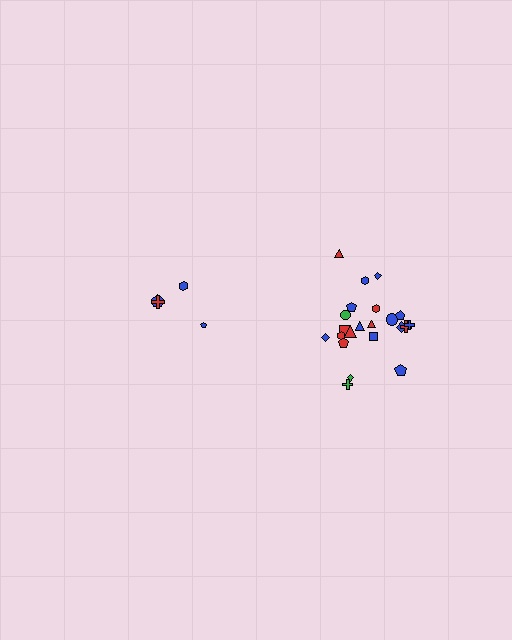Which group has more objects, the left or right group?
The right group.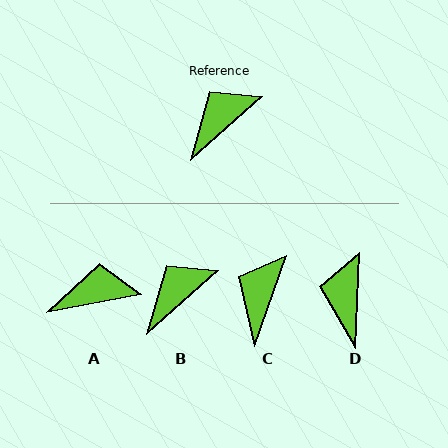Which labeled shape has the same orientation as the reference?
B.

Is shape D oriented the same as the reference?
No, it is off by about 46 degrees.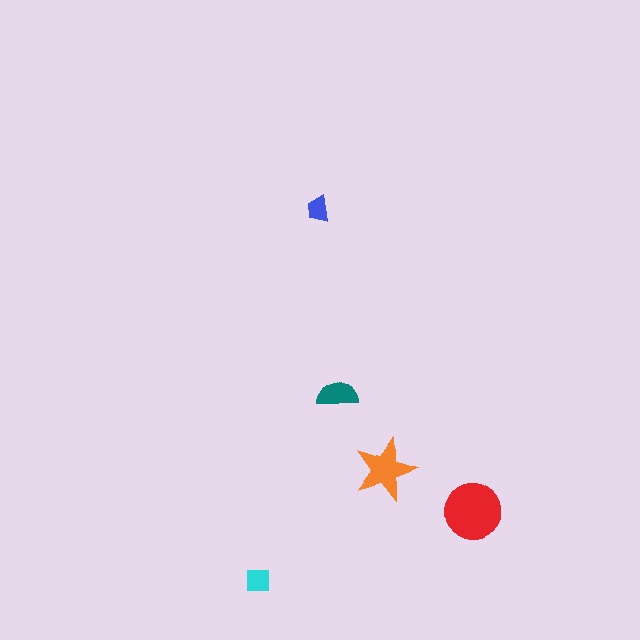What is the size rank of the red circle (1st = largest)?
1st.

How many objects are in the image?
There are 5 objects in the image.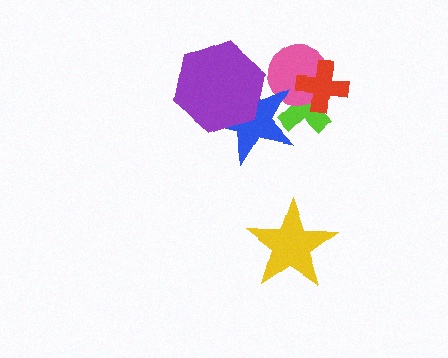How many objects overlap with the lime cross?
3 objects overlap with the lime cross.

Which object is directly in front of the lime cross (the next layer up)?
The pink circle is directly in front of the lime cross.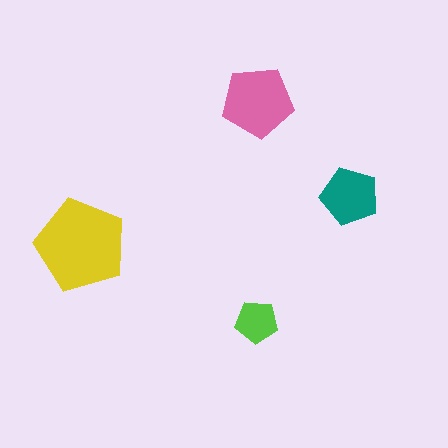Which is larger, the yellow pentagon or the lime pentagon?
The yellow one.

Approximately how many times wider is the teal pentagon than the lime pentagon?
About 1.5 times wider.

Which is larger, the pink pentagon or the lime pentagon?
The pink one.